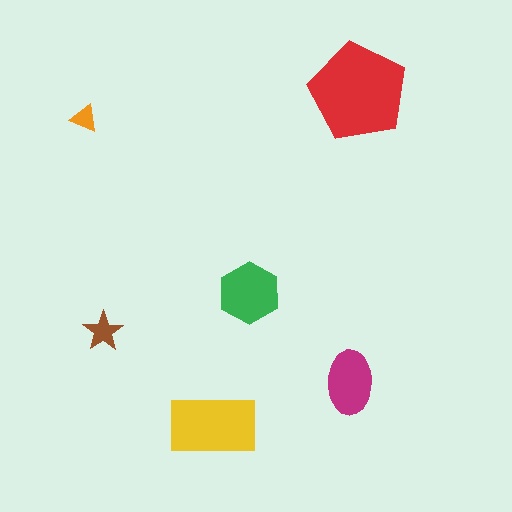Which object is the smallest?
The orange triangle.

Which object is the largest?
The red pentagon.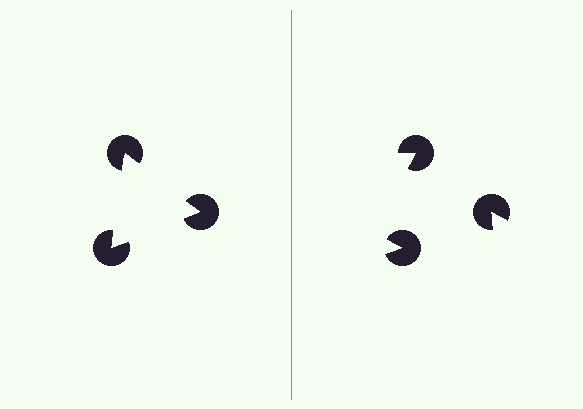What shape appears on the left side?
An illusory triangle.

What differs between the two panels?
The pac-man discs are positioned identically on both sides; only the wedge orientations differ. On the left they align to a triangle; on the right they are misaligned.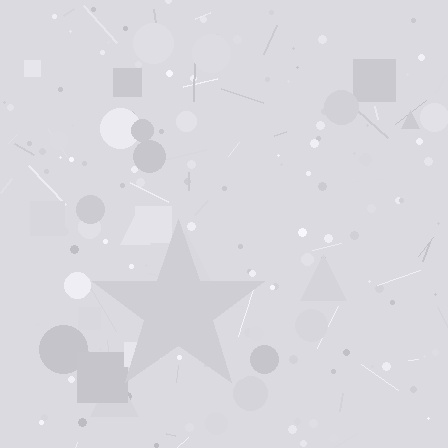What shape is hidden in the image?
A star is hidden in the image.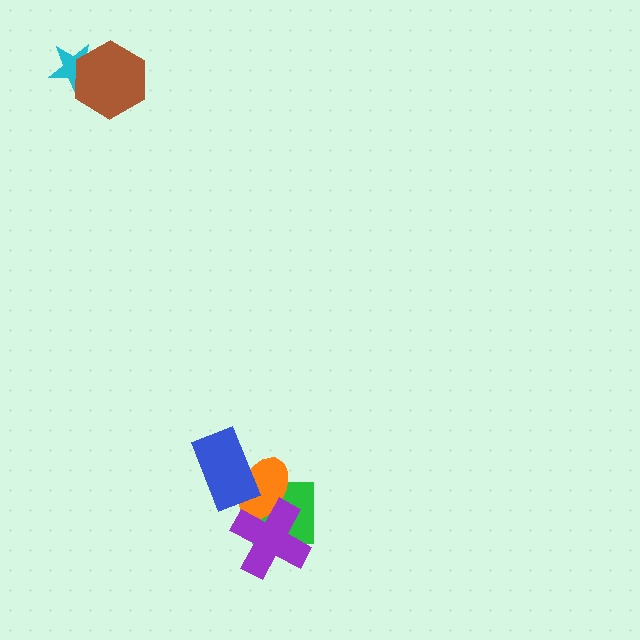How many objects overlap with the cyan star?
1 object overlaps with the cyan star.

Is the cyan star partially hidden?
Yes, it is partially covered by another shape.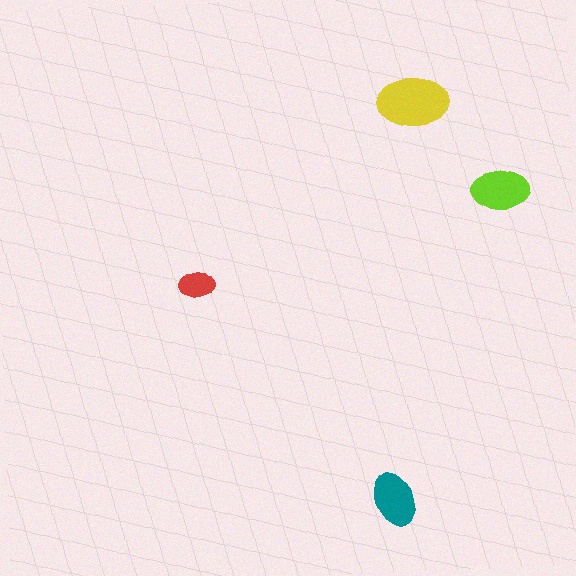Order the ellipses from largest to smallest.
the yellow one, the lime one, the teal one, the red one.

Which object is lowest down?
The teal ellipse is bottommost.